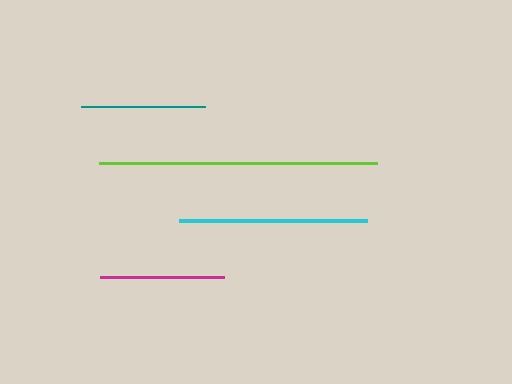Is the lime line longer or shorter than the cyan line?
The lime line is longer than the cyan line.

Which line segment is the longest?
The lime line is the longest at approximately 278 pixels.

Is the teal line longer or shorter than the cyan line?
The cyan line is longer than the teal line.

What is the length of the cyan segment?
The cyan segment is approximately 189 pixels long.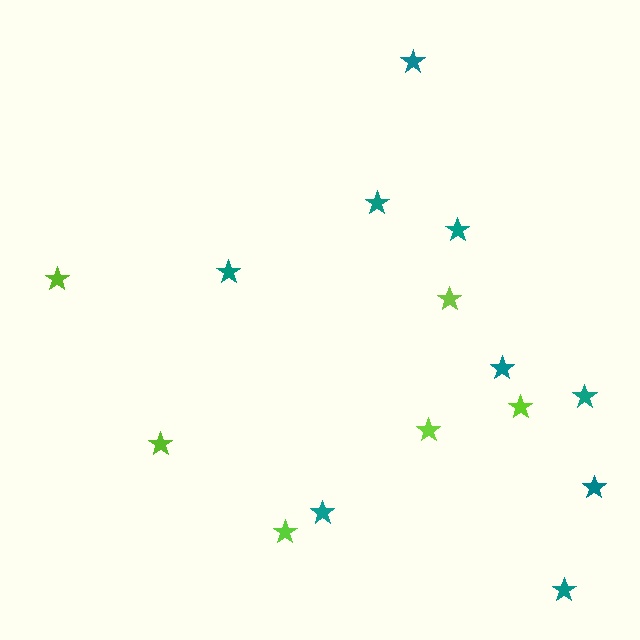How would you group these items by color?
There are 2 groups: one group of teal stars (9) and one group of lime stars (6).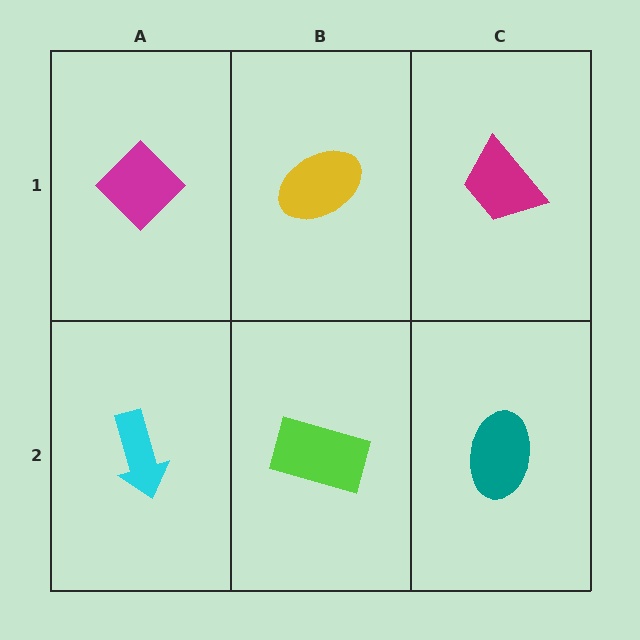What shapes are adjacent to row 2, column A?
A magenta diamond (row 1, column A), a lime rectangle (row 2, column B).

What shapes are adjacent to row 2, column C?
A magenta trapezoid (row 1, column C), a lime rectangle (row 2, column B).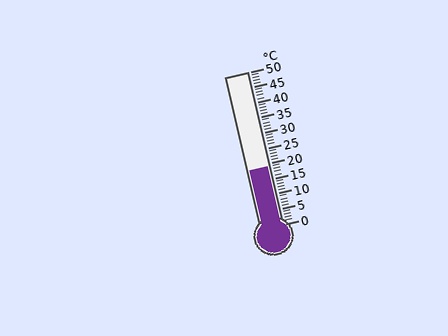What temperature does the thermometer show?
The thermometer shows approximately 19°C.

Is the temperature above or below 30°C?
The temperature is below 30°C.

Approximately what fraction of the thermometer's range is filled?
The thermometer is filled to approximately 40% of its range.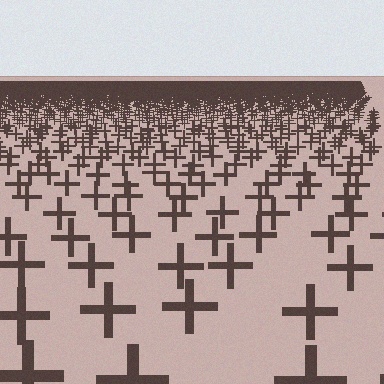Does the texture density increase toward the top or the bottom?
Density increases toward the top.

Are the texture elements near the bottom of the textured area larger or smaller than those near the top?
Larger. Near the bottom, elements are closer to the viewer and appear at a bigger on-screen size.